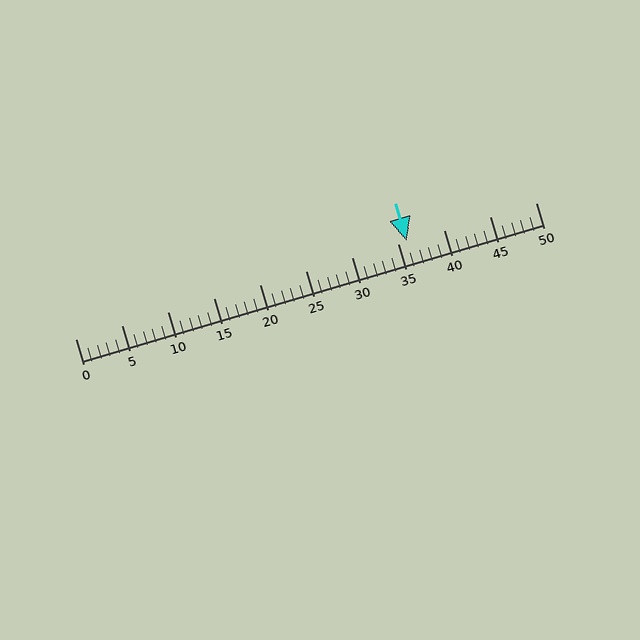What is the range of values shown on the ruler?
The ruler shows values from 0 to 50.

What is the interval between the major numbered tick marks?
The major tick marks are spaced 5 units apart.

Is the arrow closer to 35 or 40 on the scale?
The arrow is closer to 35.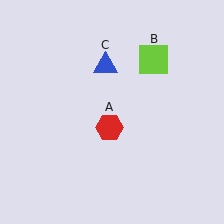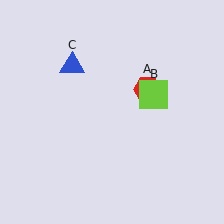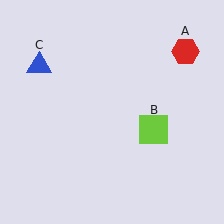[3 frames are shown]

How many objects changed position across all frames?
3 objects changed position: red hexagon (object A), lime square (object B), blue triangle (object C).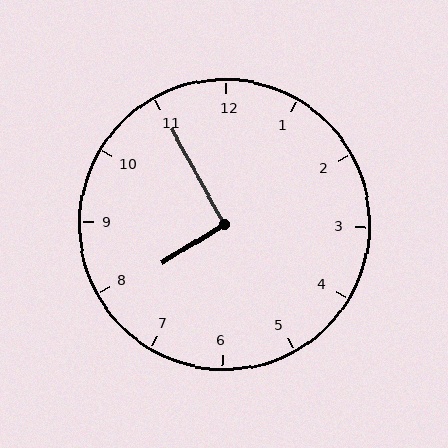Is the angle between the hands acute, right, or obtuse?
It is right.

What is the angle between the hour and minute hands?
Approximately 92 degrees.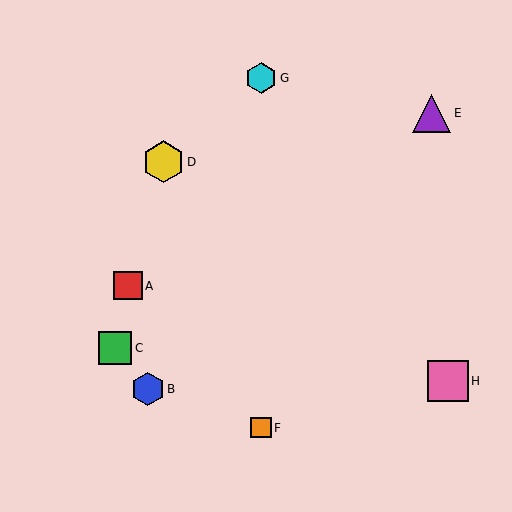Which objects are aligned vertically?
Objects F, G are aligned vertically.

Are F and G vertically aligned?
Yes, both are at x≈261.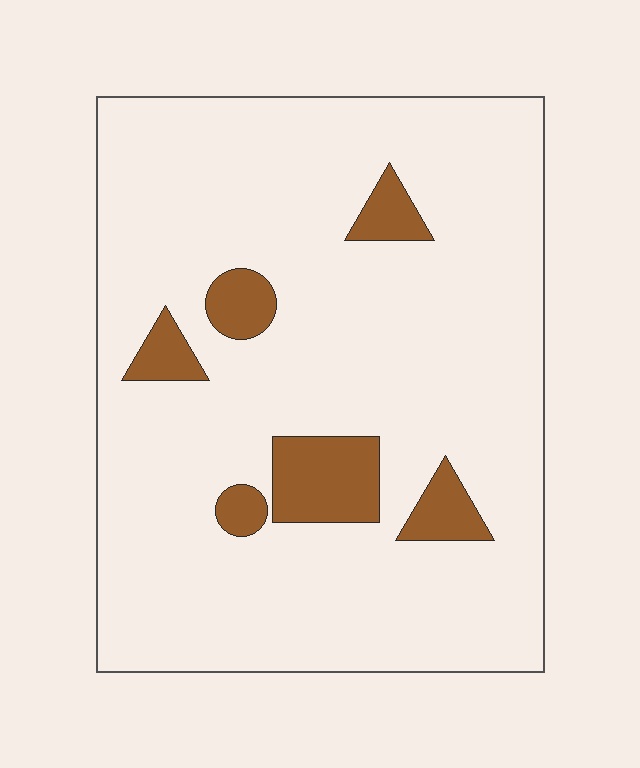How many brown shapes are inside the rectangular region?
6.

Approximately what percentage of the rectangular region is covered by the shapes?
Approximately 10%.